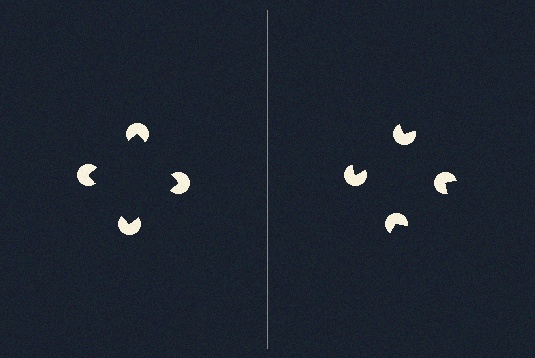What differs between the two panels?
The pac-man discs are positioned identically on both sides; only the wedge orientations differ. On the left they align to a square; on the right they are misaligned.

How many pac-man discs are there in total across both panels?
8 — 4 on each side.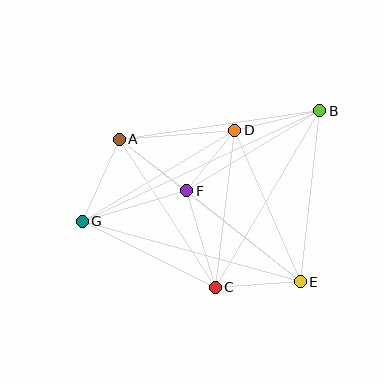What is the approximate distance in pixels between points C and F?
The distance between C and F is approximately 100 pixels.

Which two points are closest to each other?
Points D and F are closest to each other.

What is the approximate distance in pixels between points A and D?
The distance between A and D is approximately 116 pixels.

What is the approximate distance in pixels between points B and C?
The distance between B and C is approximately 205 pixels.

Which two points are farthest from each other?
Points B and G are farthest from each other.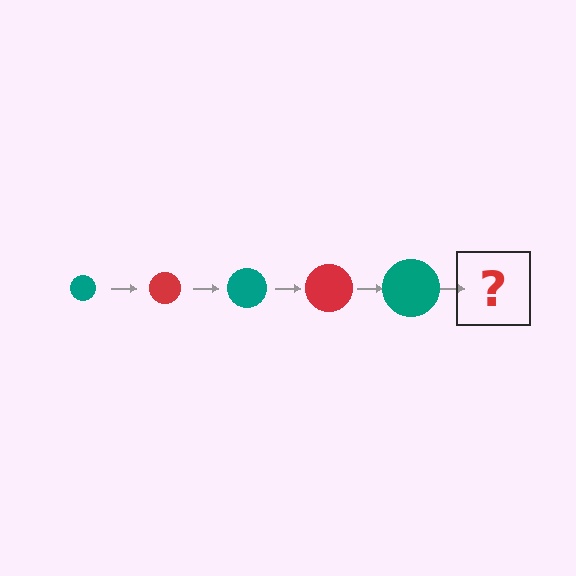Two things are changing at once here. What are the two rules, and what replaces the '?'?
The two rules are that the circle grows larger each step and the color cycles through teal and red. The '?' should be a red circle, larger than the previous one.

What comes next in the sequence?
The next element should be a red circle, larger than the previous one.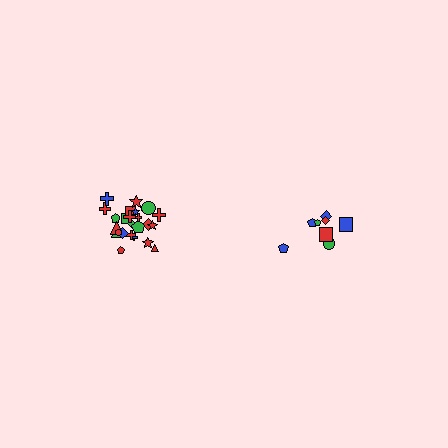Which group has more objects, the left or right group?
The left group.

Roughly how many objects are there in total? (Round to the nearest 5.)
Roughly 35 objects in total.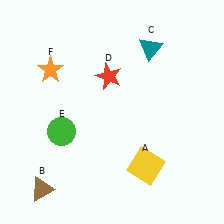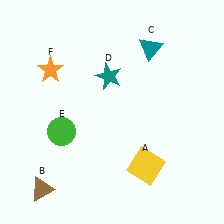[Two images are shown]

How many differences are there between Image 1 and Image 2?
There is 1 difference between the two images.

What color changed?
The star (D) changed from red in Image 1 to teal in Image 2.